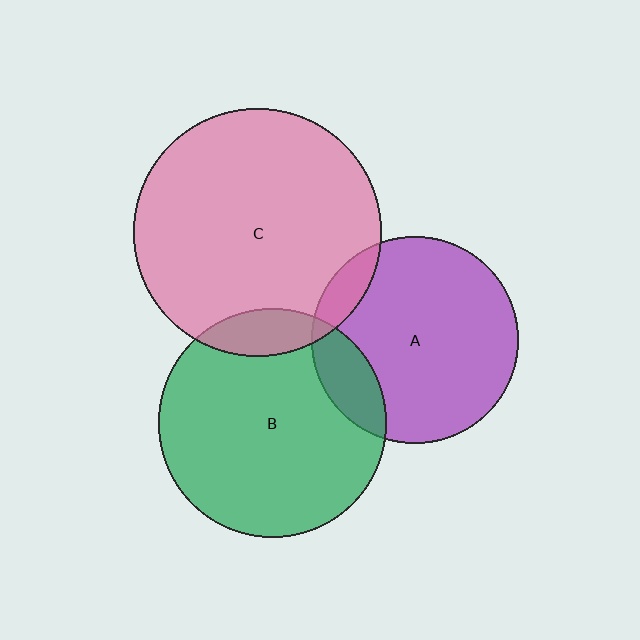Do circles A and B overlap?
Yes.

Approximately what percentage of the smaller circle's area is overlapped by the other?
Approximately 15%.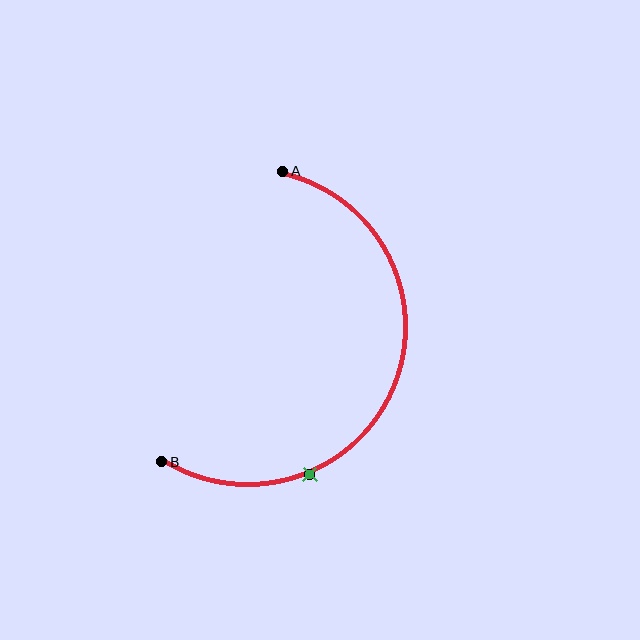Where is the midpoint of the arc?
The arc midpoint is the point on the curve farthest from the straight line joining A and B. It sits to the right of that line.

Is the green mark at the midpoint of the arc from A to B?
No. The green mark lies on the arc but is closer to endpoint B. The arc midpoint would be at the point on the curve equidistant along the arc from both A and B.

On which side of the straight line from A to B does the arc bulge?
The arc bulges to the right of the straight line connecting A and B.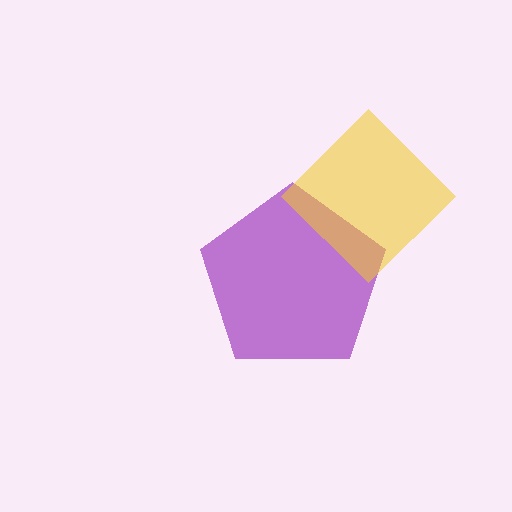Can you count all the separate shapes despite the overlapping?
Yes, there are 2 separate shapes.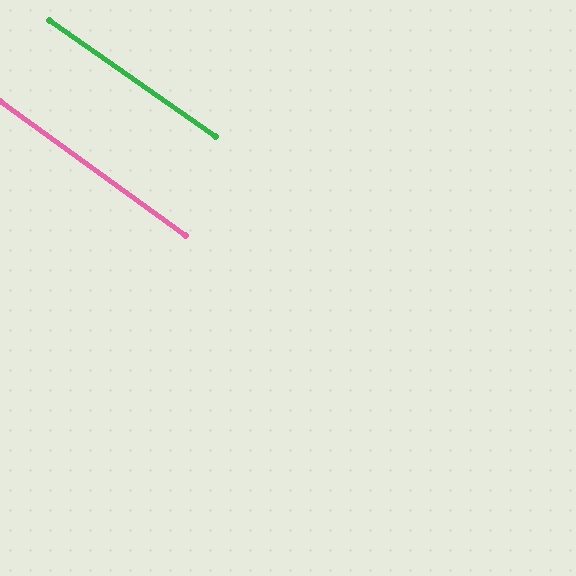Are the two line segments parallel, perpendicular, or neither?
Parallel — their directions differ by only 1.1°.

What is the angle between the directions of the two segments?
Approximately 1 degree.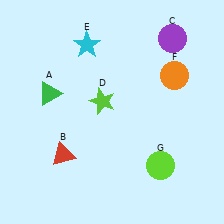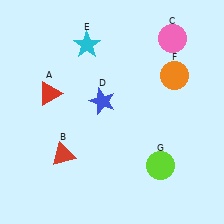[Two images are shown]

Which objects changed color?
A changed from green to red. C changed from purple to pink. D changed from lime to blue.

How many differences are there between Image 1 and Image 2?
There are 3 differences between the two images.